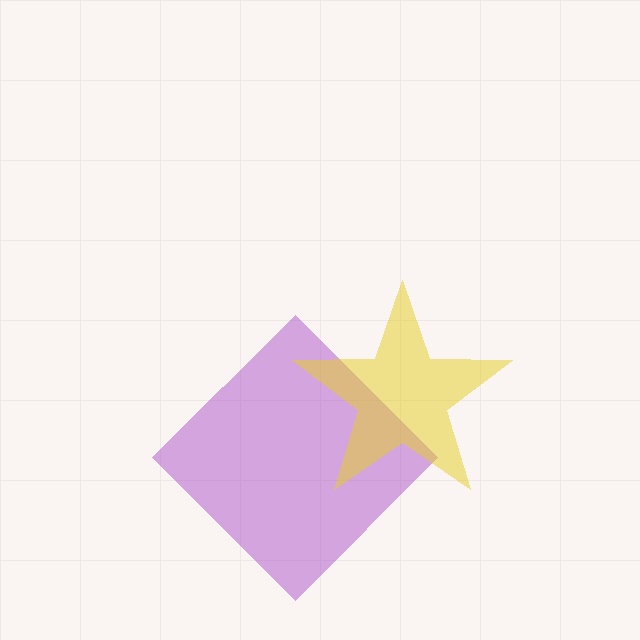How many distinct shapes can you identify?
There are 2 distinct shapes: a purple diamond, a yellow star.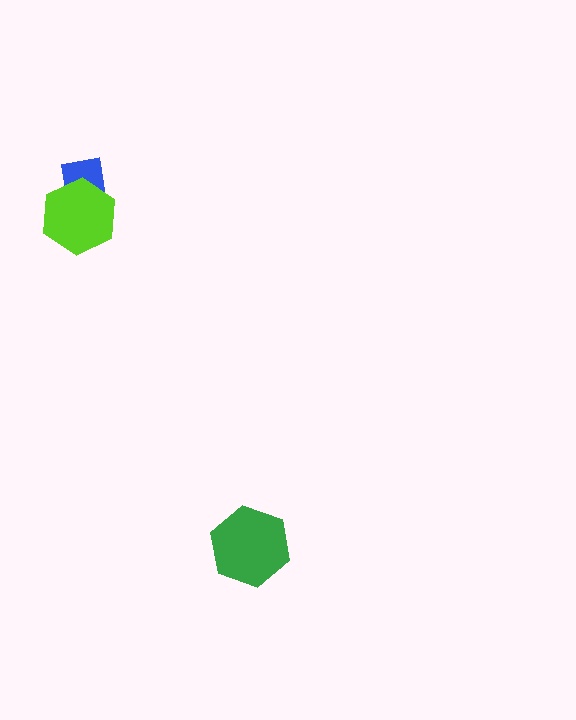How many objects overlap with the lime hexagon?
1 object overlaps with the lime hexagon.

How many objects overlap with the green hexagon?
0 objects overlap with the green hexagon.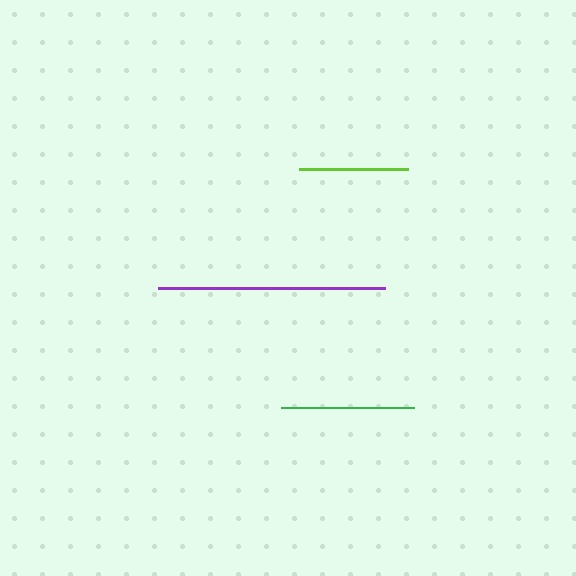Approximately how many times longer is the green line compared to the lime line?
The green line is approximately 1.2 times the length of the lime line.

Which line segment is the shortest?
The lime line is the shortest at approximately 109 pixels.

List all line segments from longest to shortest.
From longest to shortest: purple, green, lime.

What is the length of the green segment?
The green segment is approximately 133 pixels long.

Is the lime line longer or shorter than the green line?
The green line is longer than the lime line.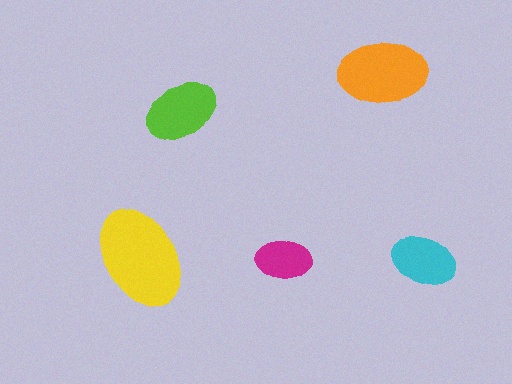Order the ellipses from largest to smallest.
the yellow one, the orange one, the lime one, the cyan one, the magenta one.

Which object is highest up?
The orange ellipse is topmost.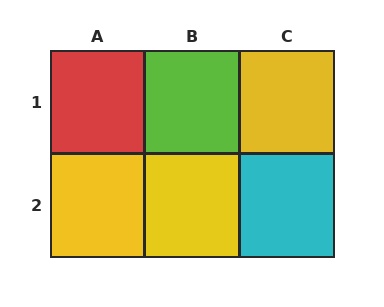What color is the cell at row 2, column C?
Cyan.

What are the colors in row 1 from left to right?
Red, lime, yellow.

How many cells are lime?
1 cell is lime.